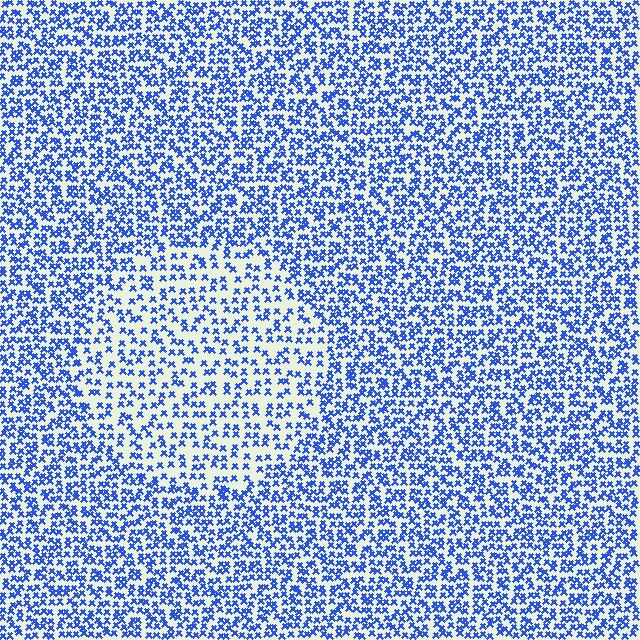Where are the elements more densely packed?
The elements are more densely packed outside the circle boundary.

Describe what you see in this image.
The image contains small blue elements arranged at two different densities. A circle-shaped region is visible where the elements are less densely packed than the surrounding area.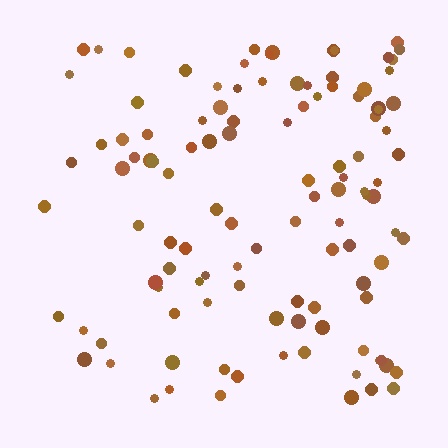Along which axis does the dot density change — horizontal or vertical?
Horizontal.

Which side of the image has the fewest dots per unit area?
The left.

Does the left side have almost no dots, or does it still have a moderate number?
Still a moderate number, just noticeably fewer than the right.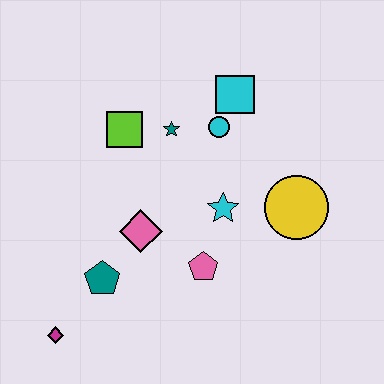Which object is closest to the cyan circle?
The cyan square is closest to the cyan circle.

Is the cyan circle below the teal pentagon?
No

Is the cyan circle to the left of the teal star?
No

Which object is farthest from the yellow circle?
The magenta diamond is farthest from the yellow circle.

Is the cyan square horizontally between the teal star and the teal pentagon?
No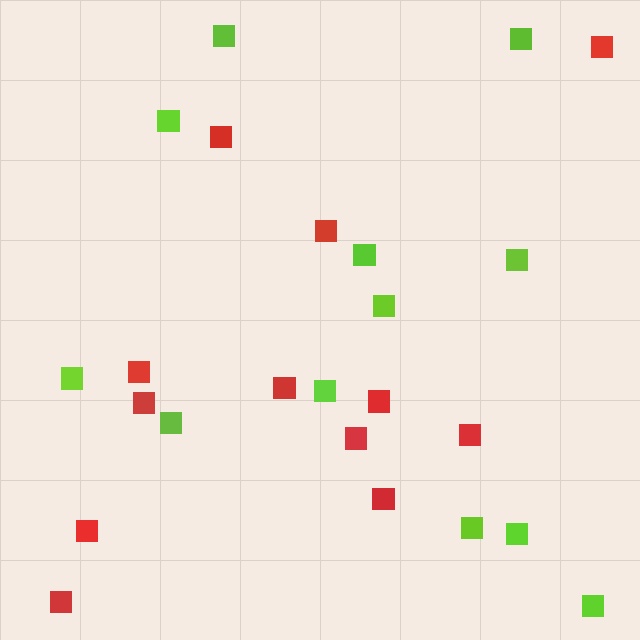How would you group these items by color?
There are 2 groups: one group of red squares (12) and one group of lime squares (12).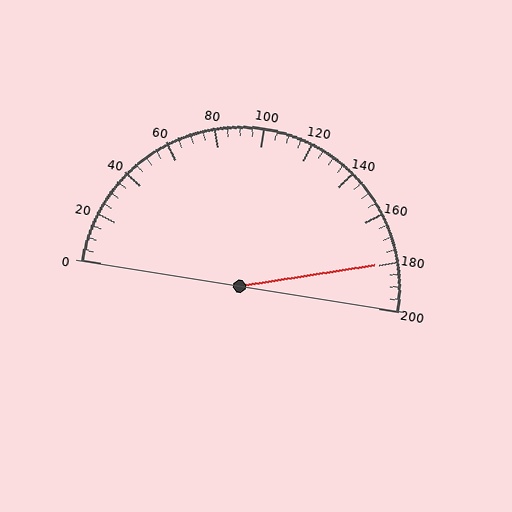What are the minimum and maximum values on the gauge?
The gauge ranges from 0 to 200.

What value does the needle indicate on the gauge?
The needle indicates approximately 180.